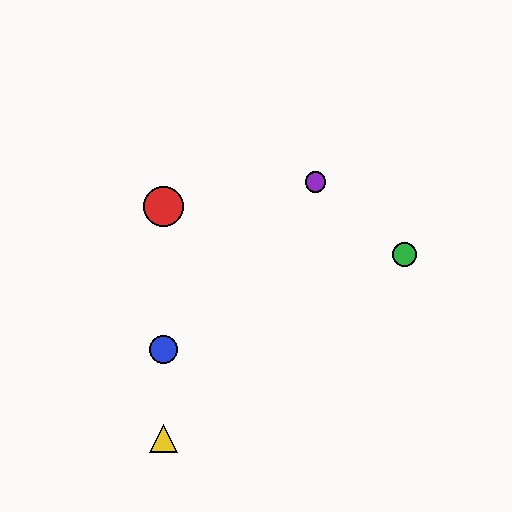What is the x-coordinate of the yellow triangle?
The yellow triangle is at x≈164.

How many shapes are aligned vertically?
3 shapes (the red circle, the blue circle, the yellow triangle) are aligned vertically.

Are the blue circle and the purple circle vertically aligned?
No, the blue circle is at x≈164 and the purple circle is at x≈315.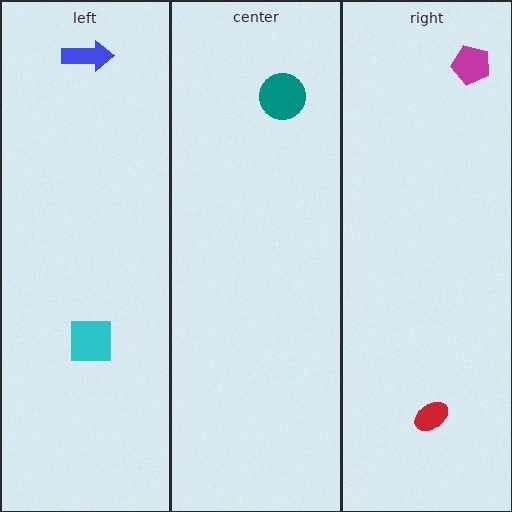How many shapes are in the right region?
2.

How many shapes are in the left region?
2.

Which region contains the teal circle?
The center region.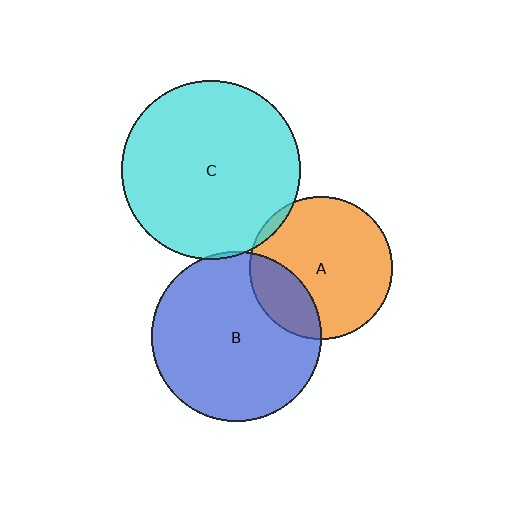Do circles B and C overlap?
Yes.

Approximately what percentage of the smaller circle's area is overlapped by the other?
Approximately 5%.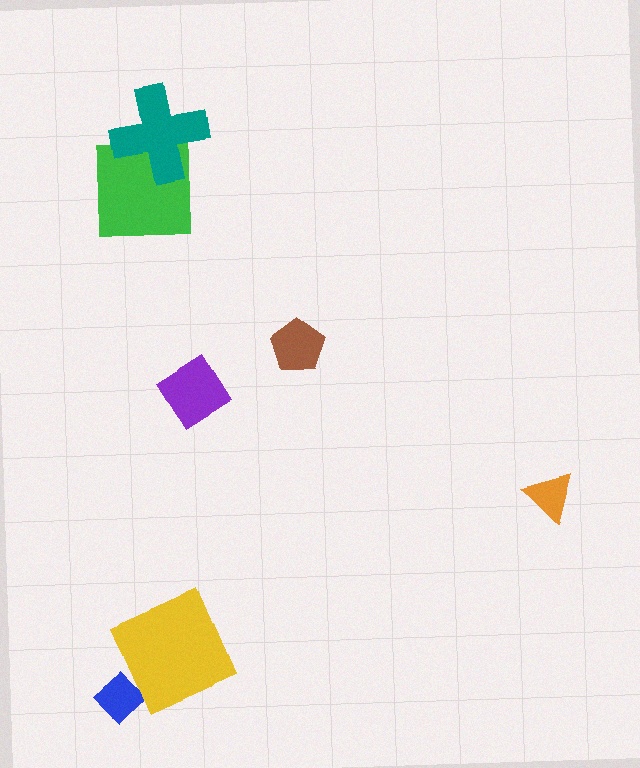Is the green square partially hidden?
Yes, it is partially covered by another shape.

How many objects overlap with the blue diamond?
0 objects overlap with the blue diamond.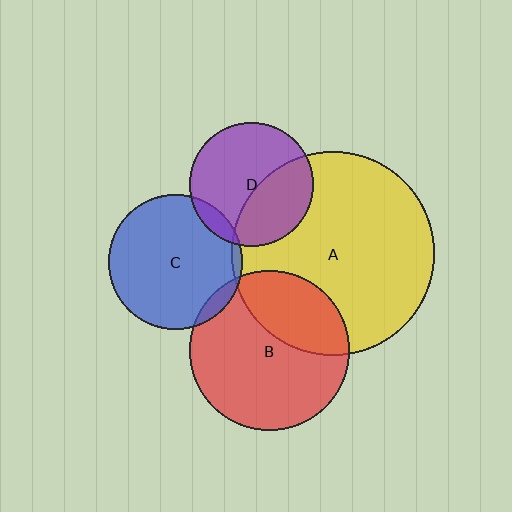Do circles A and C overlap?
Yes.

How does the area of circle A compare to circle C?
Approximately 2.3 times.